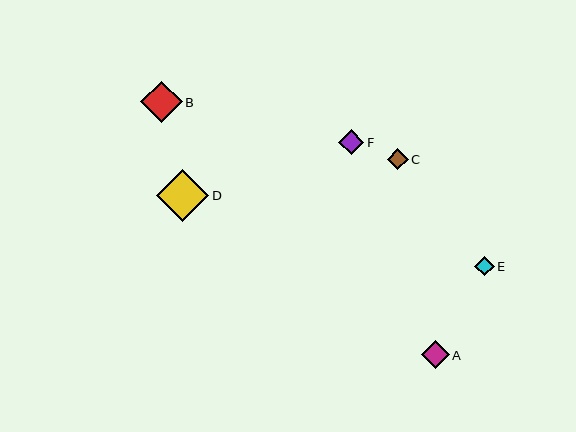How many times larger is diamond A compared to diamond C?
Diamond A is approximately 1.3 times the size of diamond C.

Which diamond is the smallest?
Diamond E is the smallest with a size of approximately 20 pixels.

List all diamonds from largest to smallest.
From largest to smallest: D, B, A, F, C, E.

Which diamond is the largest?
Diamond D is the largest with a size of approximately 52 pixels.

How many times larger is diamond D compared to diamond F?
Diamond D is approximately 2.1 times the size of diamond F.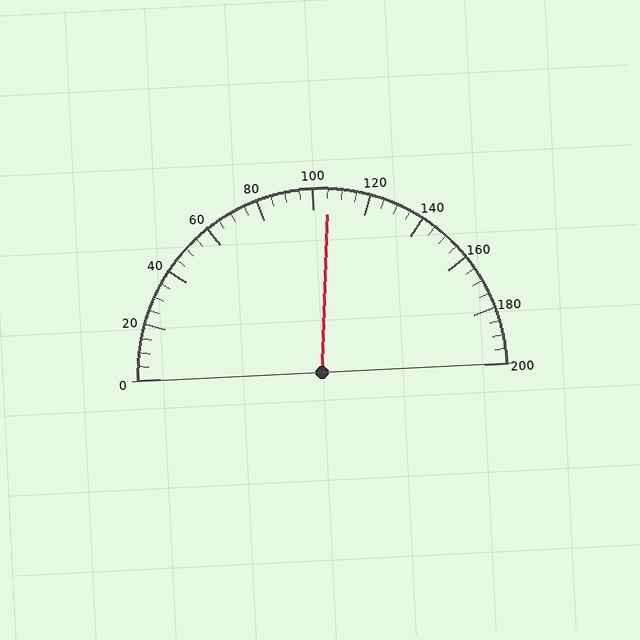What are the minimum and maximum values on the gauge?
The gauge ranges from 0 to 200.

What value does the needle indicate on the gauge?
The needle indicates approximately 105.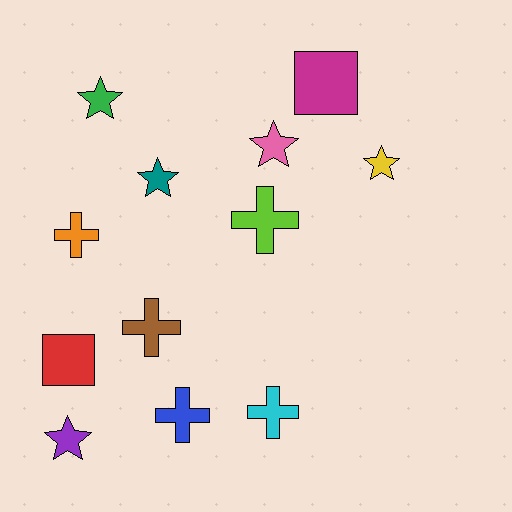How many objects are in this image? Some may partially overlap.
There are 12 objects.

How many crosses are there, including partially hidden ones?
There are 5 crosses.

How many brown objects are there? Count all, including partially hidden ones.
There is 1 brown object.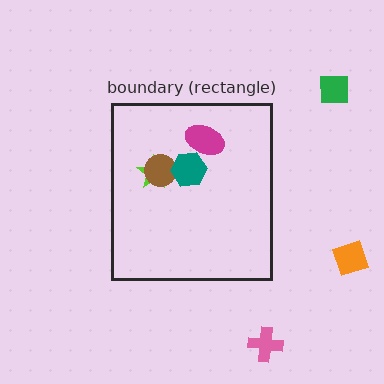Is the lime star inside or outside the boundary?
Inside.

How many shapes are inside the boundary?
4 inside, 3 outside.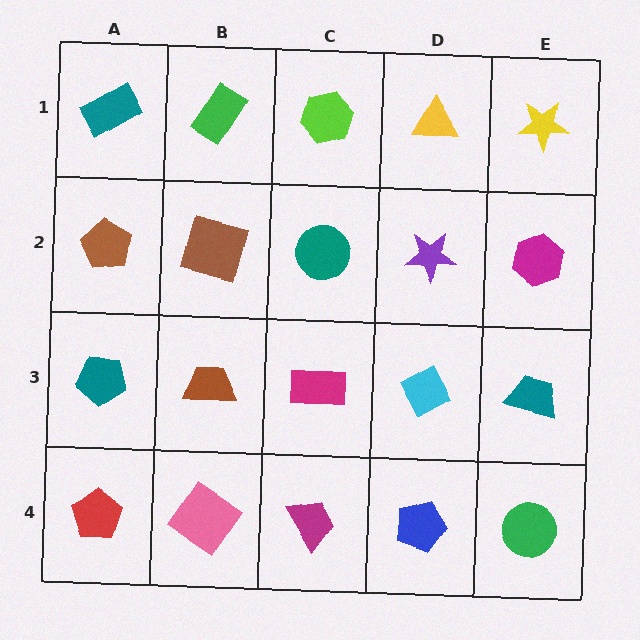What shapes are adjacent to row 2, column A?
A teal rectangle (row 1, column A), a teal pentagon (row 3, column A), a brown square (row 2, column B).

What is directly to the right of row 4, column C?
A blue pentagon.